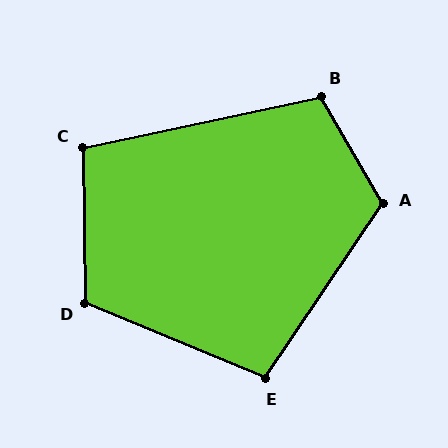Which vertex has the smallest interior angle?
E, at approximately 101 degrees.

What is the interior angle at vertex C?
Approximately 101 degrees (obtuse).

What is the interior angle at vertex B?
Approximately 108 degrees (obtuse).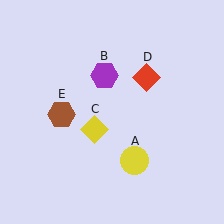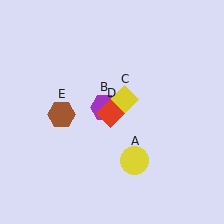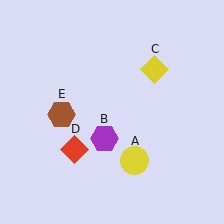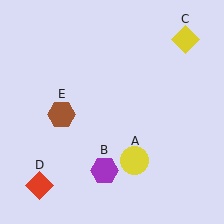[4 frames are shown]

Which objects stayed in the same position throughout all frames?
Yellow circle (object A) and brown hexagon (object E) remained stationary.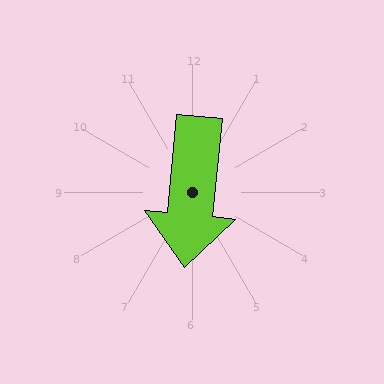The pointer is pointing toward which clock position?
Roughly 6 o'clock.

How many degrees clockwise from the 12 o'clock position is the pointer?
Approximately 186 degrees.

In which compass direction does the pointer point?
South.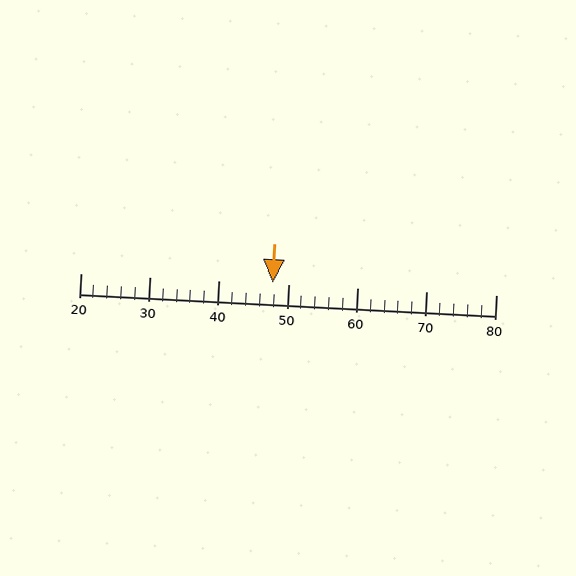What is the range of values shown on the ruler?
The ruler shows values from 20 to 80.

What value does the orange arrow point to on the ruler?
The orange arrow points to approximately 48.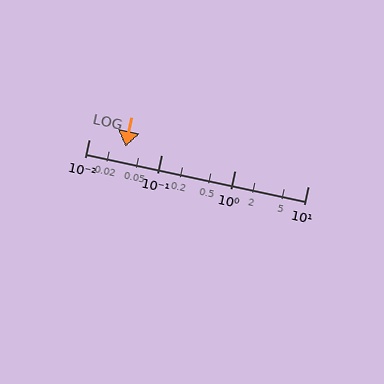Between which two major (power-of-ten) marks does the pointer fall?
The pointer is between 0.01 and 0.1.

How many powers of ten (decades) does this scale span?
The scale spans 3 decades, from 0.01 to 10.